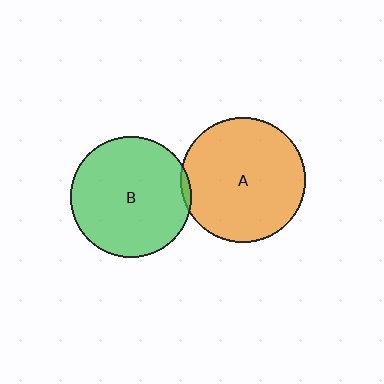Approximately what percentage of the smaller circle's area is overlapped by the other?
Approximately 5%.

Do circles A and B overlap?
Yes.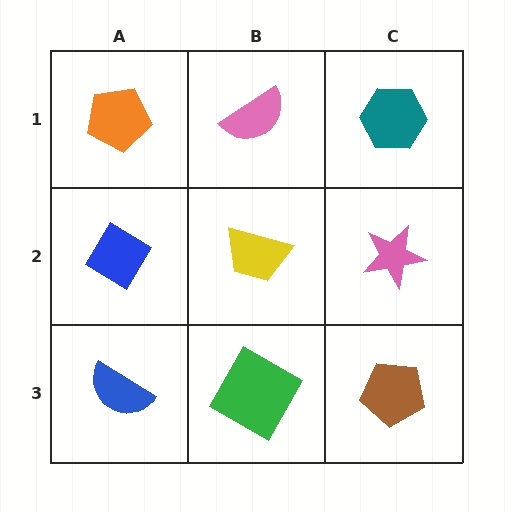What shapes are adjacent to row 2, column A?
An orange pentagon (row 1, column A), a blue semicircle (row 3, column A), a yellow trapezoid (row 2, column B).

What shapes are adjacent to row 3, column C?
A pink star (row 2, column C), a green square (row 3, column B).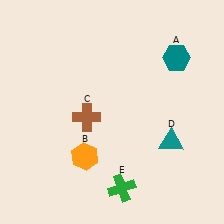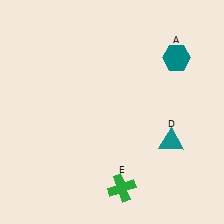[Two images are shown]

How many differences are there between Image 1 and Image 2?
There are 2 differences between the two images.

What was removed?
The brown cross (C), the orange hexagon (B) were removed in Image 2.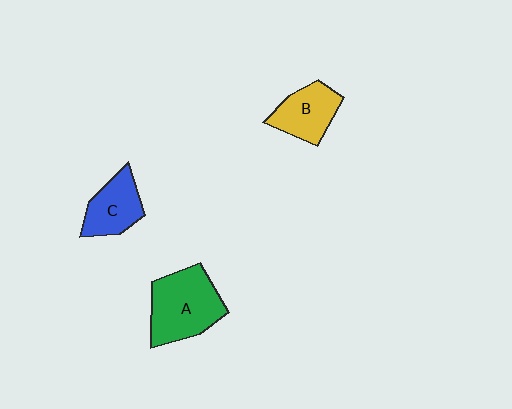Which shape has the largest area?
Shape A (green).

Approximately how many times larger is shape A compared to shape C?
Approximately 1.6 times.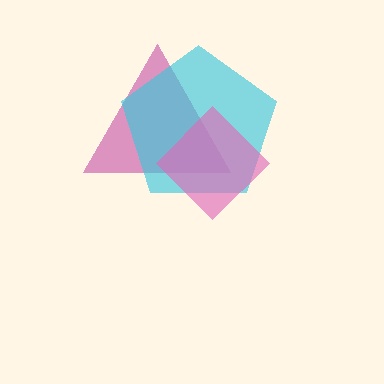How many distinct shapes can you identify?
There are 3 distinct shapes: a magenta triangle, a cyan pentagon, a pink diamond.